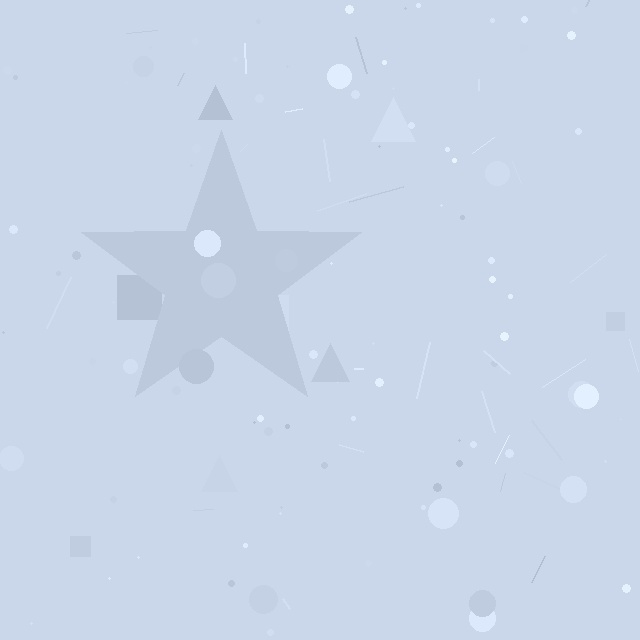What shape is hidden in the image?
A star is hidden in the image.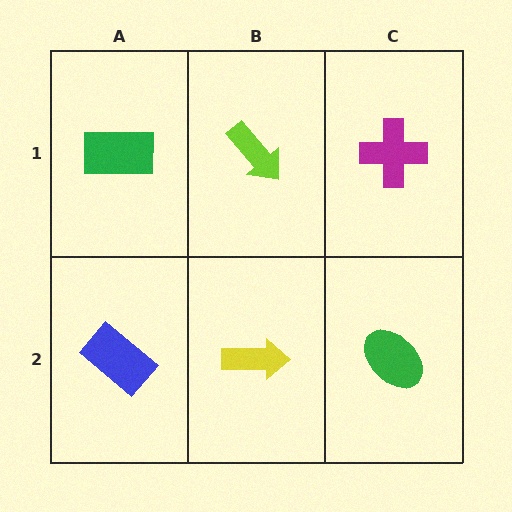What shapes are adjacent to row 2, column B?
A lime arrow (row 1, column B), a blue rectangle (row 2, column A), a green ellipse (row 2, column C).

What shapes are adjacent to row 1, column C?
A green ellipse (row 2, column C), a lime arrow (row 1, column B).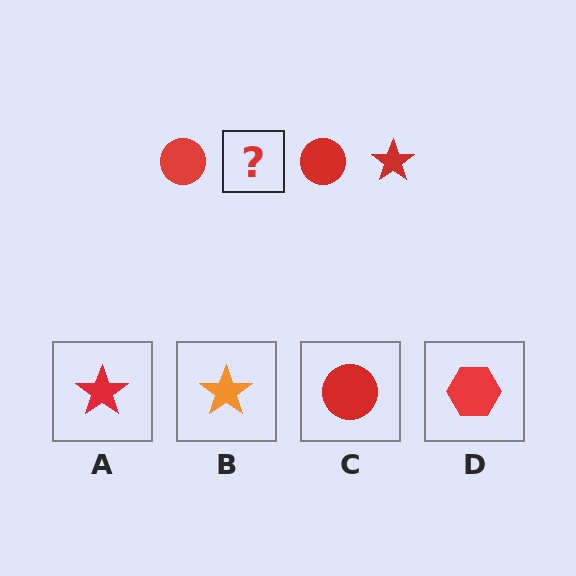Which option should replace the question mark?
Option A.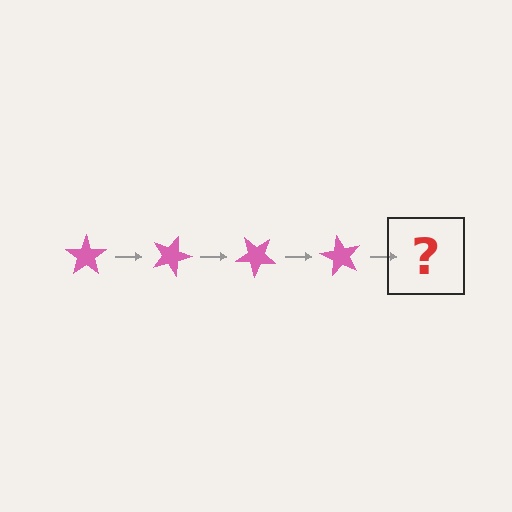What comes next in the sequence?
The next element should be a pink star rotated 80 degrees.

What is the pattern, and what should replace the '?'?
The pattern is that the star rotates 20 degrees each step. The '?' should be a pink star rotated 80 degrees.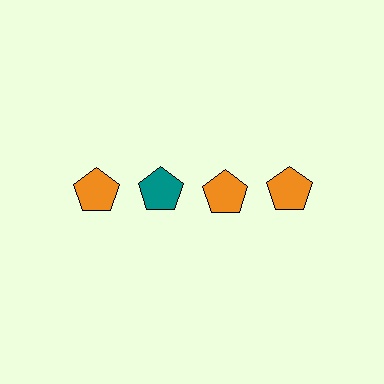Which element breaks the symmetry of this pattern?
The teal pentagon in the top row, second from left column breaks the symmetry. All other shapes are orange pentagons.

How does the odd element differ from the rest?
It has a different color: teal instead of orange.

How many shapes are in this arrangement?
There are 4 shapes arranged in a grid pattern.